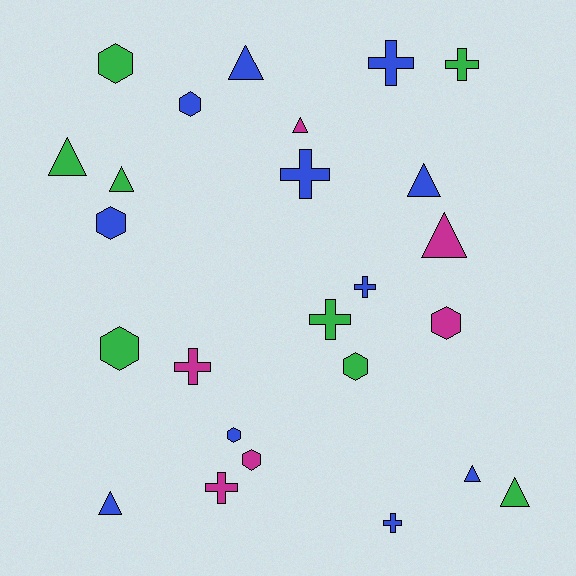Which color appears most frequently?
Blue, with 11 objects.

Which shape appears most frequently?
Triangle, with 9 objects.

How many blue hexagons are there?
There are 3 blue hexagons.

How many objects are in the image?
There are 25 objects.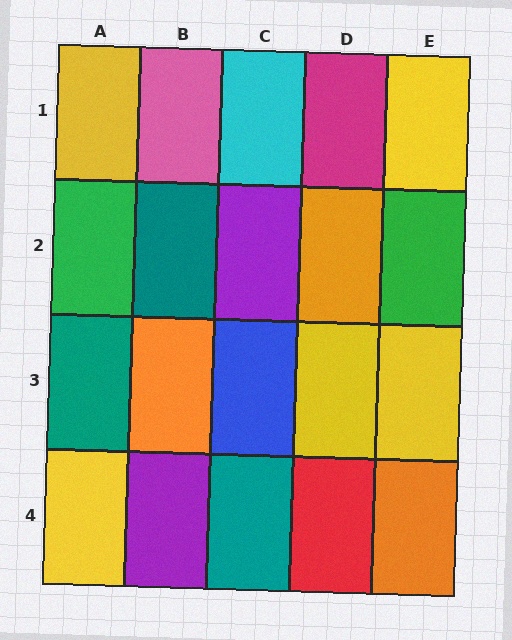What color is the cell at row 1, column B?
Pink.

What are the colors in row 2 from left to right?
Green, teal, purple, orange, green.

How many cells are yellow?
5 cells are yellow.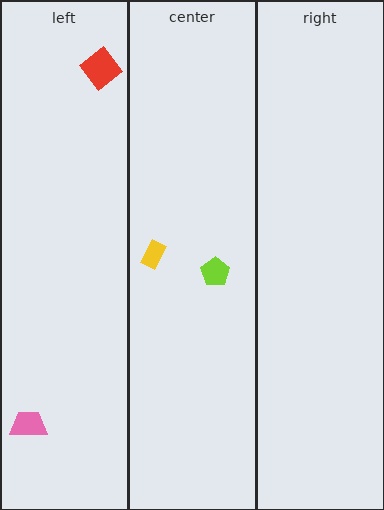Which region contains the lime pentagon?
The center region.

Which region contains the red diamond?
The left region.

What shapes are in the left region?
The pink trapezoid, the red diamond.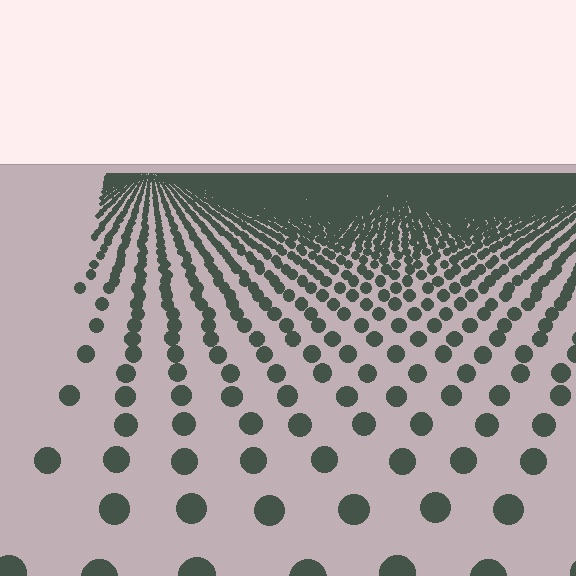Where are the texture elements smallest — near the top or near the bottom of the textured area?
Near the top.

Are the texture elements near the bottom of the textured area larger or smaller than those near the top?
Larger. Near the bottom, elements are closer to the viewer and appear at a bigger on-screen size.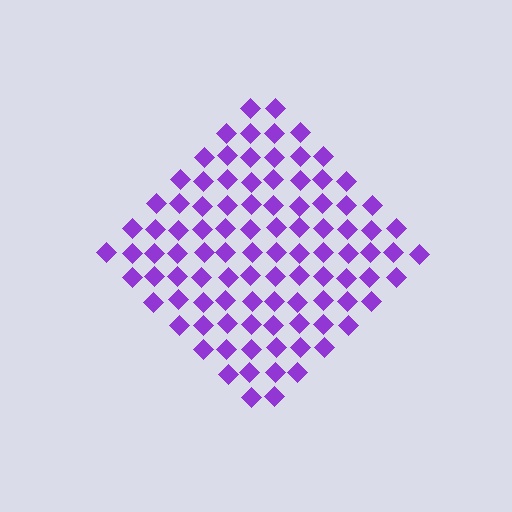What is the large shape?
The large shape is a diamond.